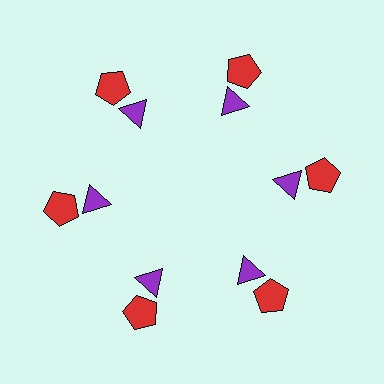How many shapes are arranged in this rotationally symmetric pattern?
There are 12 shapes, arranged in 6 groups of 2.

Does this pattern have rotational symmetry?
Yes, this pattern has 6-fold rotational symmetry. It looks the same after rotating 60 degrees around the center.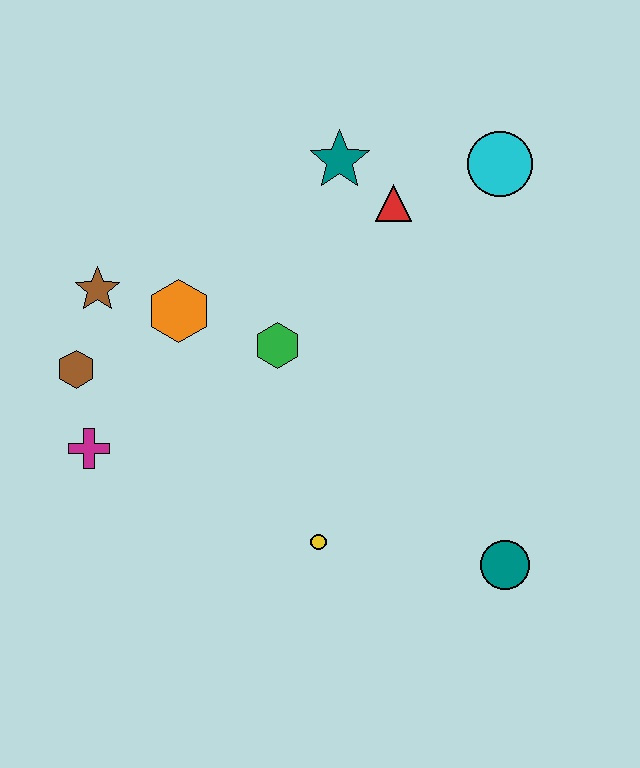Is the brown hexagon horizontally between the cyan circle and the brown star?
No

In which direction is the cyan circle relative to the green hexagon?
The cyan circle is to the right of the green hexagon.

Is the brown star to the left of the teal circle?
Yes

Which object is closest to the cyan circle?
The red triangle is closest to the cyan circle.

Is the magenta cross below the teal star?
Yes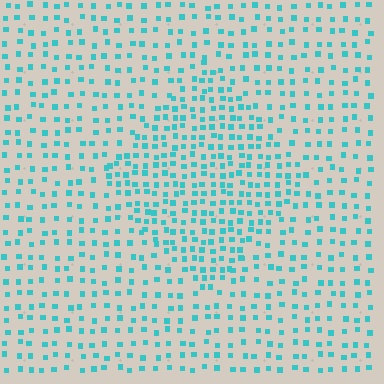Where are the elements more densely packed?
The elements are more densely packed inside the diamond boundary.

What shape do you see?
I see a diamond.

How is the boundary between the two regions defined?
The boundary is defined by a change in element density (approximately 1.8x ratio). All elements are the same color, size, and shape.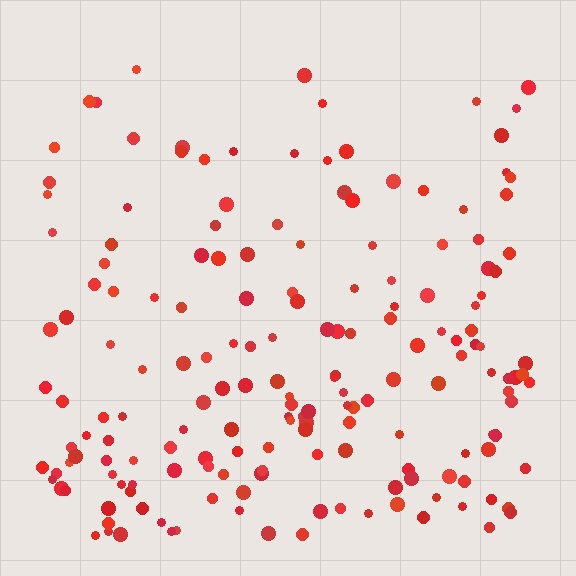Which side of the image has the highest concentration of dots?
The bottom.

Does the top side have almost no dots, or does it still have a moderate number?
Still a moderate number, just noticeably fewer than the bottom.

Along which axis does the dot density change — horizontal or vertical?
Vertical.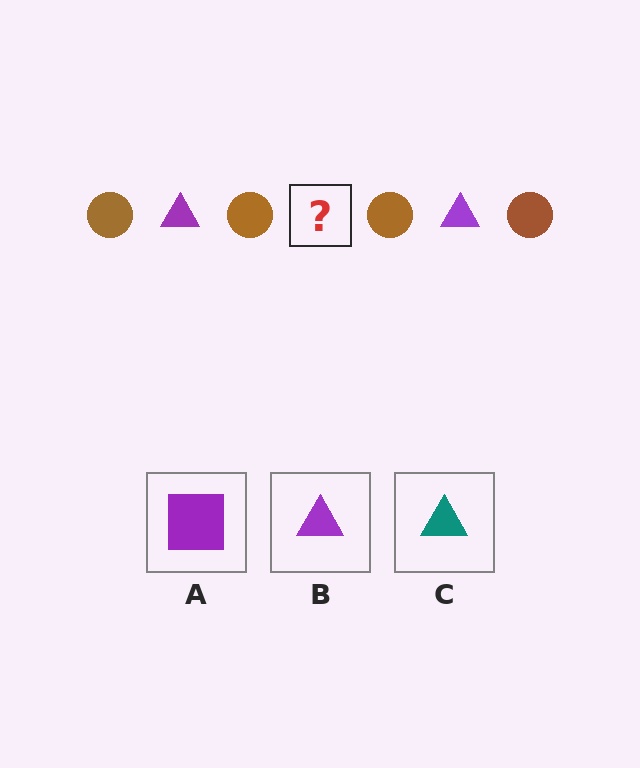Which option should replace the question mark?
Option B.